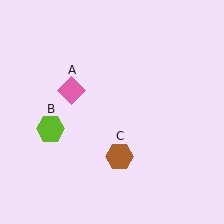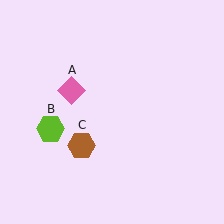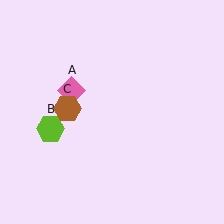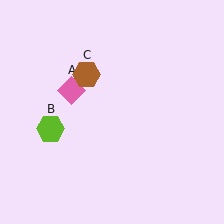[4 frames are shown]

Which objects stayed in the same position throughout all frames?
Pink diamond (object A) and lime hexagon (object B) remained stationary.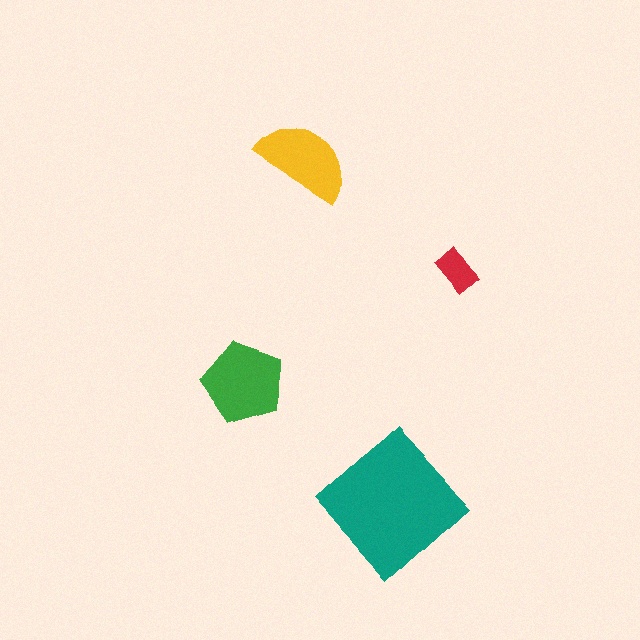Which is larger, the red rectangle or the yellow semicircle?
The yellow semicircle.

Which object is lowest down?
The teal diamond is bottommost.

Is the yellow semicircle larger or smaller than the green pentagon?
Smaller.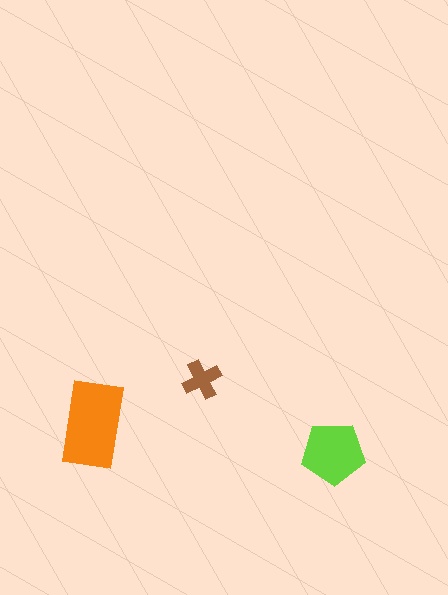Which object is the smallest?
The brown cross.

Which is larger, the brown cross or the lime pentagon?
The lime pentagon.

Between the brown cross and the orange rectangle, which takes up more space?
The orange rectangle.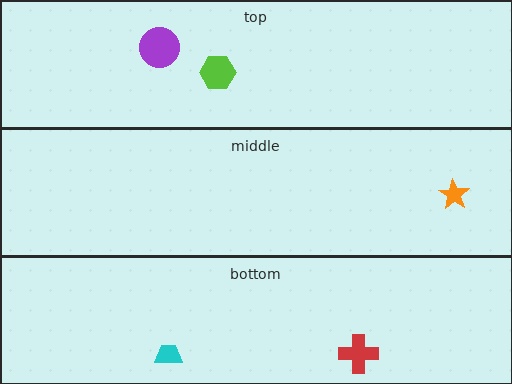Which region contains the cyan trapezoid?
The bottom region.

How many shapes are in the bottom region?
2.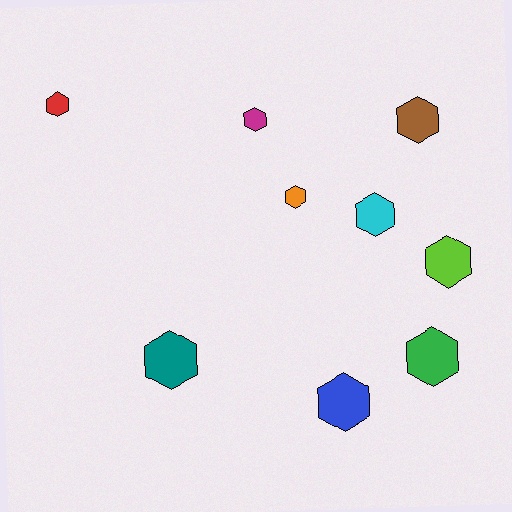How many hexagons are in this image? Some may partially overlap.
There are 9 hexagons.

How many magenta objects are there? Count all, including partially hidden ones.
There is 1 magenta object.